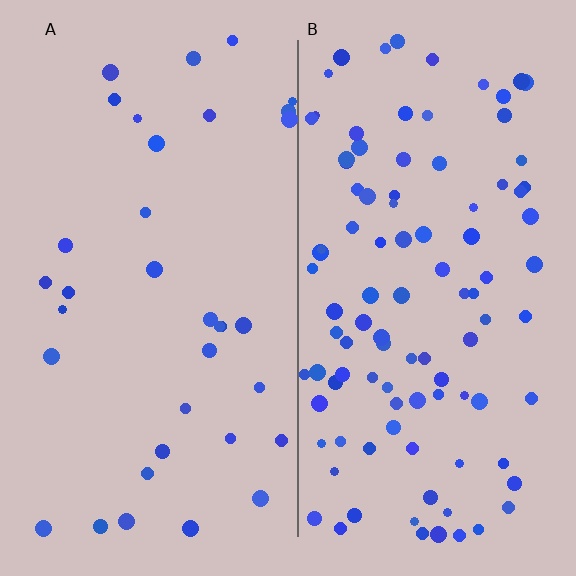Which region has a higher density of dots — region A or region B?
B (the right).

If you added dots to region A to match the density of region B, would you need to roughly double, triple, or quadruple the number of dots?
Approximately triple.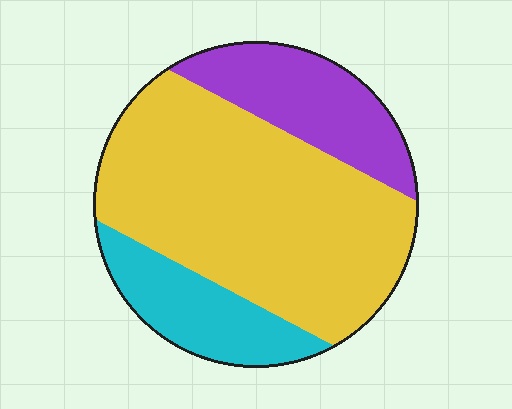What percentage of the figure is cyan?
Cyan covers roughly 15% of the figure.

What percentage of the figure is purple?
Purple takes up about one fifth (1/5) of the figure.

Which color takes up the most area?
Yellow, at roughly 60%.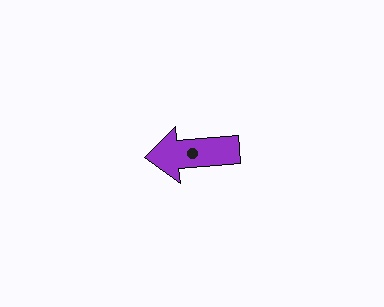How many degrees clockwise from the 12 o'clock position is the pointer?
Approximately 265 degrees.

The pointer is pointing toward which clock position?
Roughly 9 o'clock.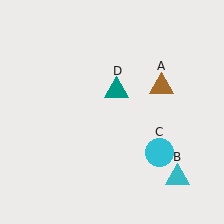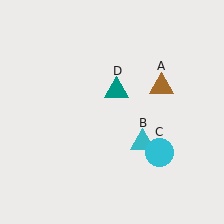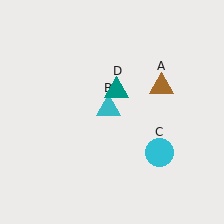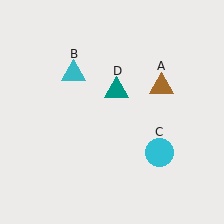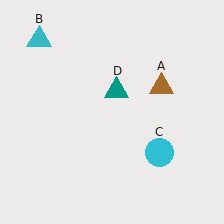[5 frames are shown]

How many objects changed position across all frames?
1 object changed position: cyan triangle (object B).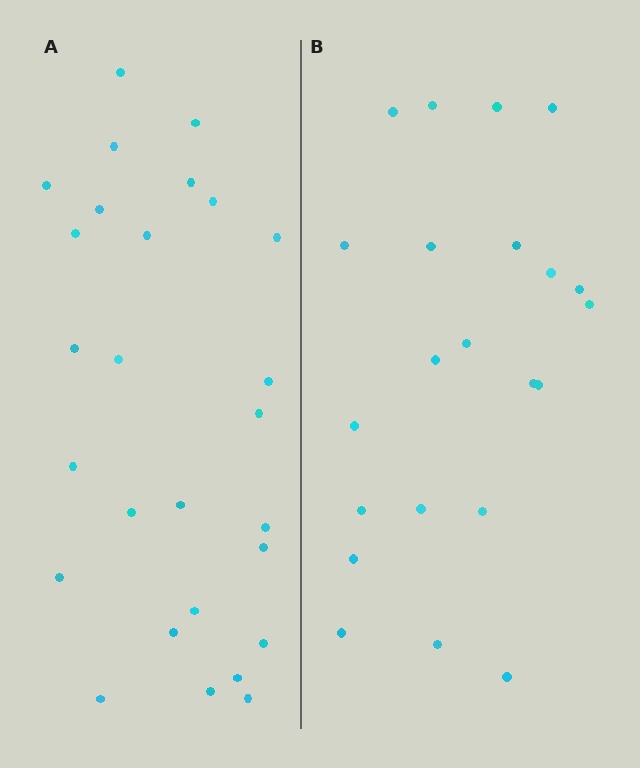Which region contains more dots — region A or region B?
Region A (the left region) has more dots.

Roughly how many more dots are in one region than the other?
Region A has about 5 more dots than region B.